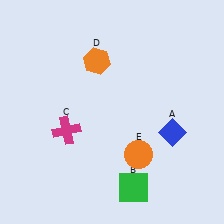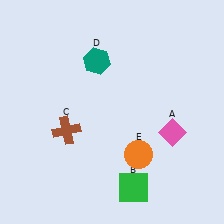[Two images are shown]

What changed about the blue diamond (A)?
In Image 1, A is blue. In Image 2, it changed to pink.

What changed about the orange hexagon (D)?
In Image 1, D is orange. In Image 2, it changed to teal.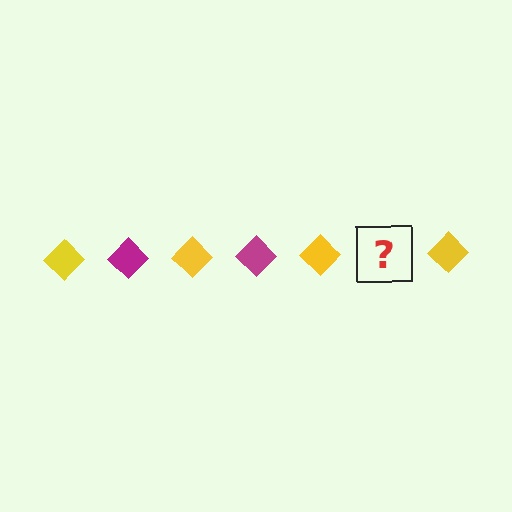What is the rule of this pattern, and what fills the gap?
The rule is that the pattern cycles through yellow, magenta diamonds. The gap should be filled with a magenta diamond.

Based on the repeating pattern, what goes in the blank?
The blank should be a magenta diamond.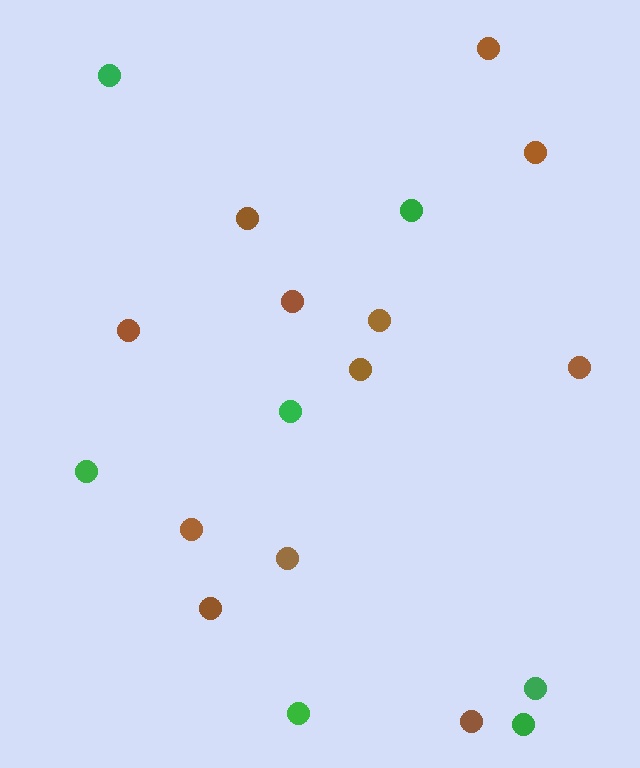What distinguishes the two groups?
There are 2 groups: one group of green circles (7) and one group of brown circles (12).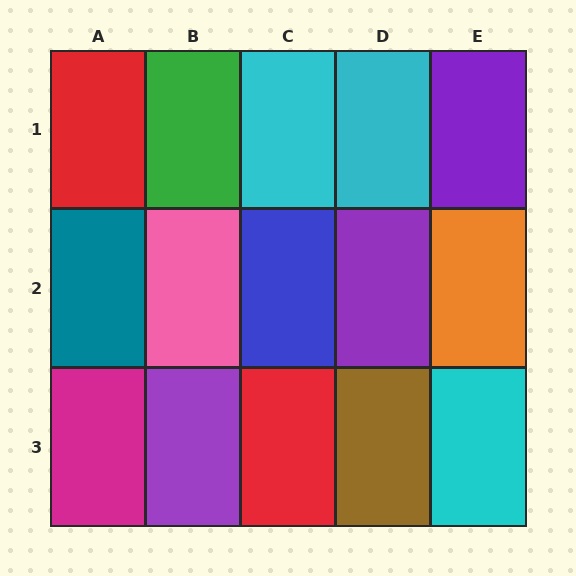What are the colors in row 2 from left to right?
Teal, pink, blue, purple, orange.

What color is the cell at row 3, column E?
Cyan.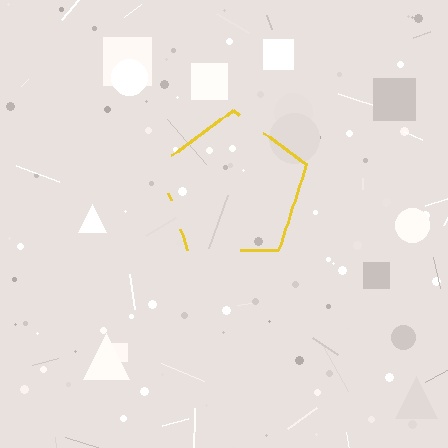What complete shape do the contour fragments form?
The contour fragments form a pentagon.